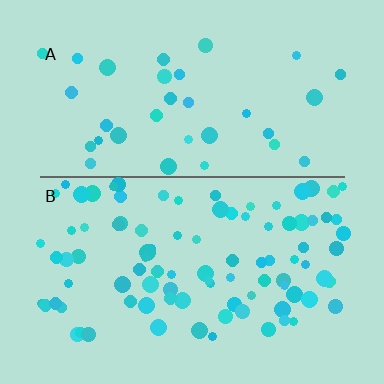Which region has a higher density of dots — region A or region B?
B (the bottom).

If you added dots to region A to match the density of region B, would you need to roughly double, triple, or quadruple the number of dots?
Approximately triple.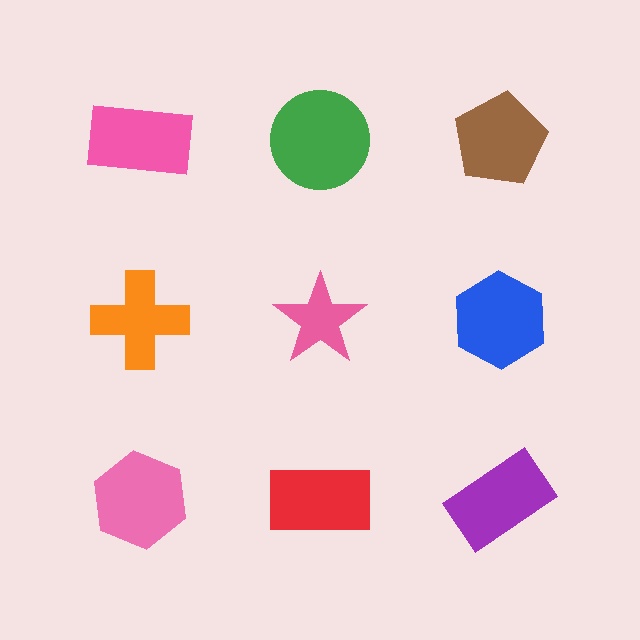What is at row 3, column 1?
A pink hexagon.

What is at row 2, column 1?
An orange cross.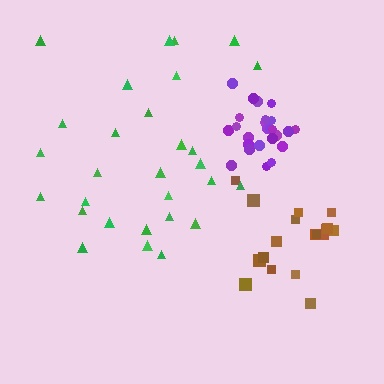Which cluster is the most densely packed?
Purple.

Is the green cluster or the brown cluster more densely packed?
Brown.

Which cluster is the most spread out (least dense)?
Green.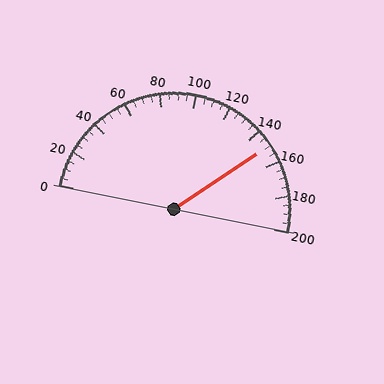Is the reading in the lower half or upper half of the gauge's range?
The reading is in the upper half of the range (0 to 200).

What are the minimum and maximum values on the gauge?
The gauge ranges from 0 to 200.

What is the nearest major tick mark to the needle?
The nearest major tick mark is 160.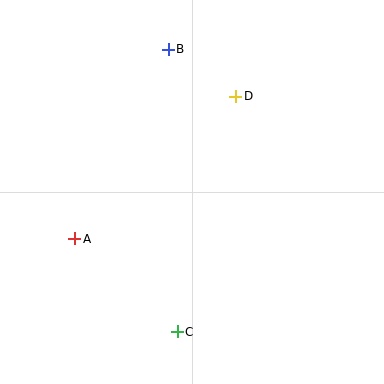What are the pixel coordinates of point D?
Point D is at (236, 96).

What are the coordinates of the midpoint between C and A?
The midpoint between C and A is at (126, 285).